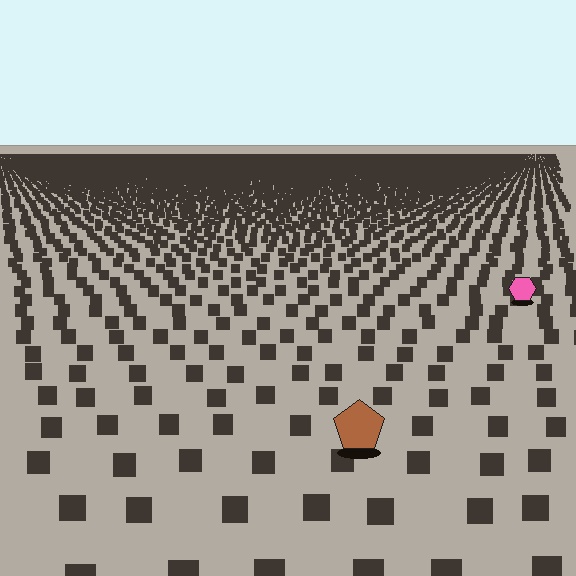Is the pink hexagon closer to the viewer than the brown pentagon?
No. The brown pentagon is closer — you can tell from the texture gradient: the ground texture is coarser near it.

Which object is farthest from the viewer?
The pink hexagon is farthest from the viewer. It appears smaller and the ground texture around it is denser.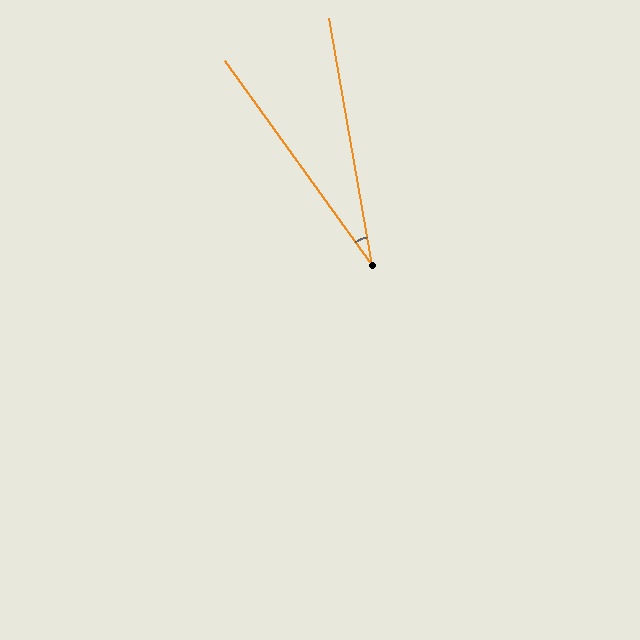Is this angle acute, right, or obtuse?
It is acute.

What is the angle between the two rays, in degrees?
Approximately 26 degrees.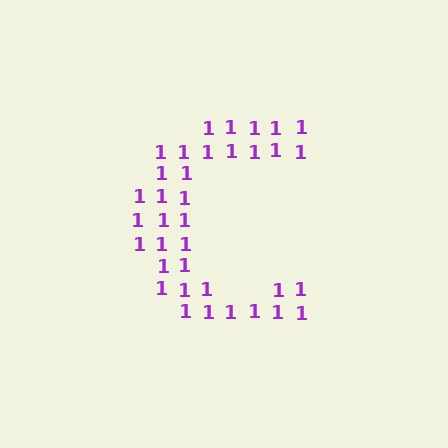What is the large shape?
The large shape is the letter C.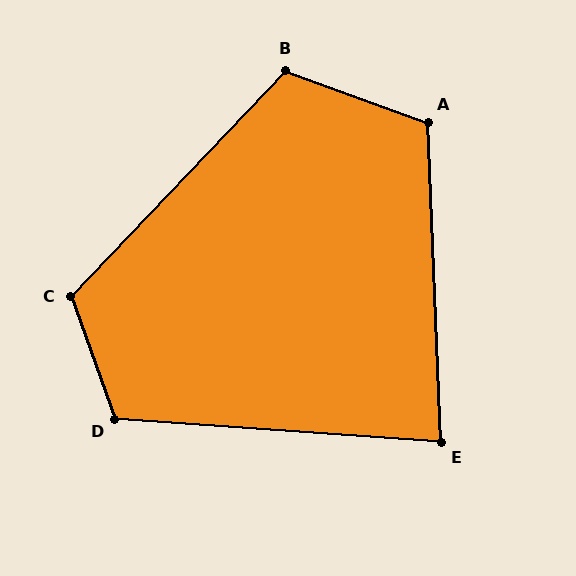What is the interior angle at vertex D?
Approximately 114 degrees (obtuse).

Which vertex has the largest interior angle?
C, at approximately 117 degrees.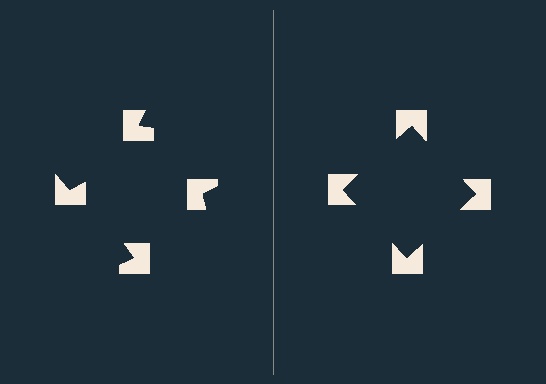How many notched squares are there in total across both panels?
8 — 4 on each side.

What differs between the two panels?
The notched squares are positioned identically on both sides; only the wedge orientations differ. On the right they align to a square; on the left they are misaligned.